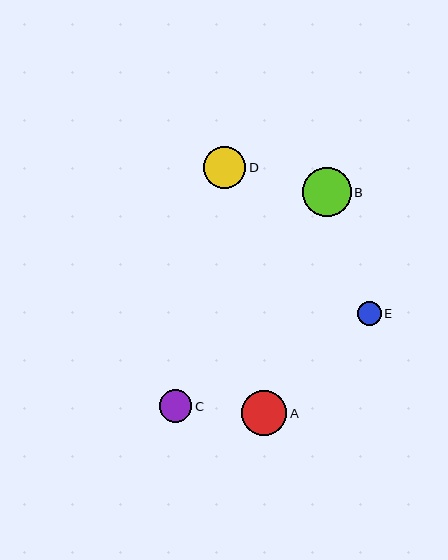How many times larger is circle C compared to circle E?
Circle C is approximately 1.4 times the size of circle E.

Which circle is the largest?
Circle B is the largest with a size of approximately 49 pixels.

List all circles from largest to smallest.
From largest to smallest: B, A, D, C, E.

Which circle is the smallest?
Circle E is the smallest with a size of approximately 24 pixels.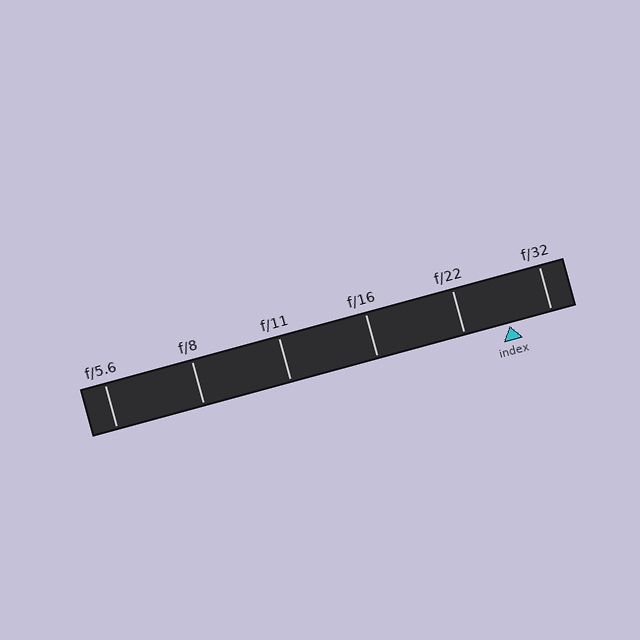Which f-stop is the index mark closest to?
The index mark is closest to f/32.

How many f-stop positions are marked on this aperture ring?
There are 6 f-stop positions marked.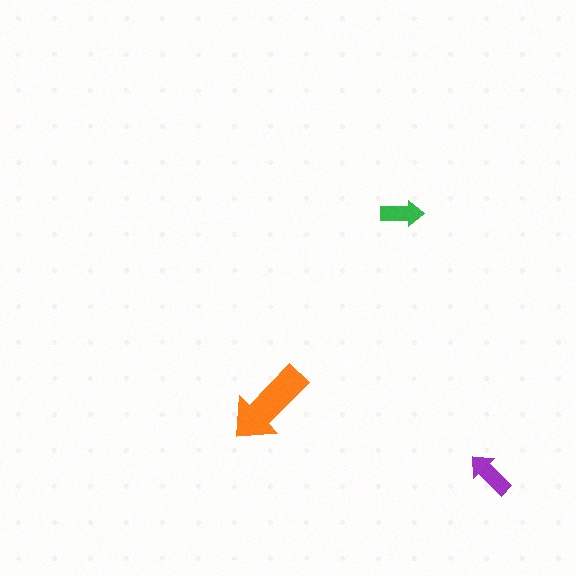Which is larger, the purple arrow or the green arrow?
The purple one.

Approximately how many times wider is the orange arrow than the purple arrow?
About 2 times wider.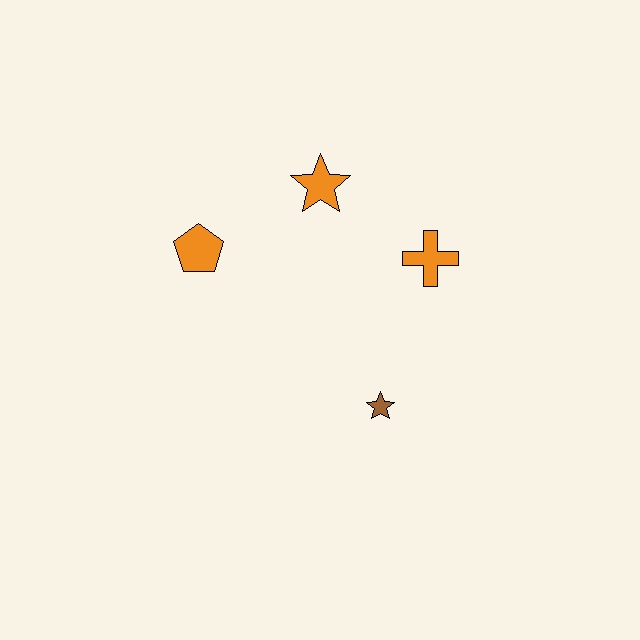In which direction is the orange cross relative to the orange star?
The orange cross is to the right of the orange star.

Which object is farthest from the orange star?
The brown star is farthest from the orange star.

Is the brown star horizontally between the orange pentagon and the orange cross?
Yes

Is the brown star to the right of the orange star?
Yes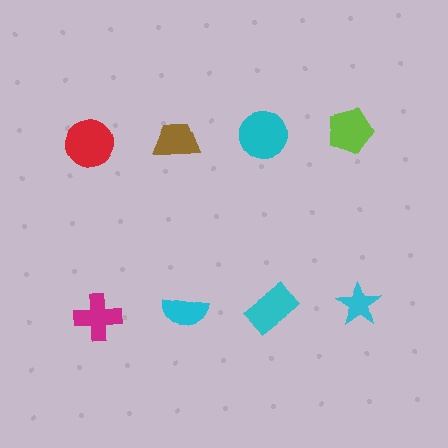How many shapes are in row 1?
4 shapes.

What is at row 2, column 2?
A cyan semicircle.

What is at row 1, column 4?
A lime pentagon.